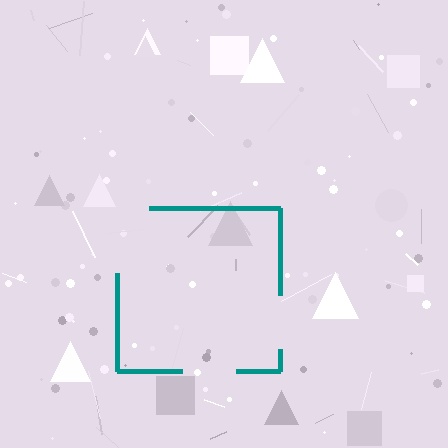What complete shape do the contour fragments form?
The contour fragments form a square.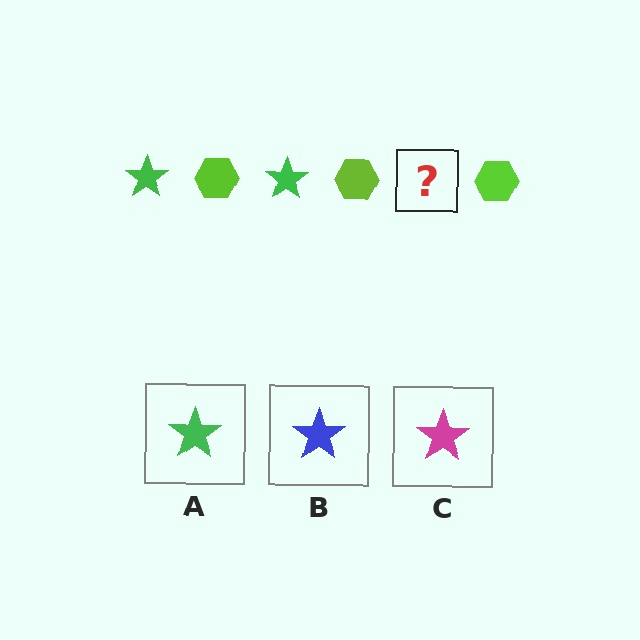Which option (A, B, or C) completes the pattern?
A.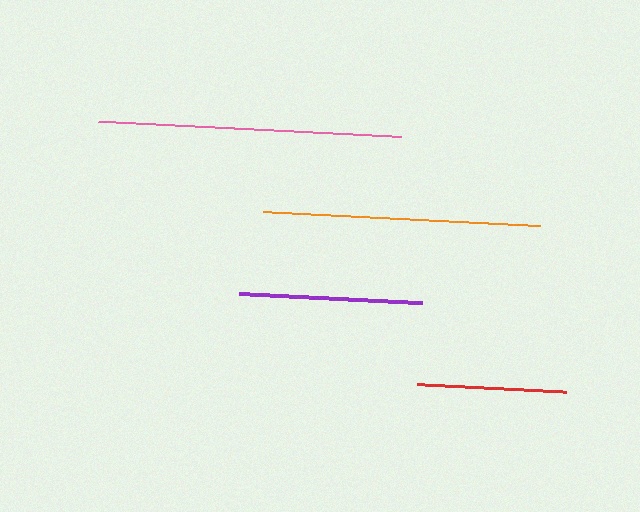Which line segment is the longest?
The pink line is the longest at approximately 303 pixels.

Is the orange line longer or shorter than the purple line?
The orange line is longer than the purple line.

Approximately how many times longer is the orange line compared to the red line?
The orange line is approximately 1.8 times the length of the red line.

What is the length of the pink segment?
The pink segment is approximately 303 pixels long.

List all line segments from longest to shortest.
From longest to shortest: pink, orange, purple, red.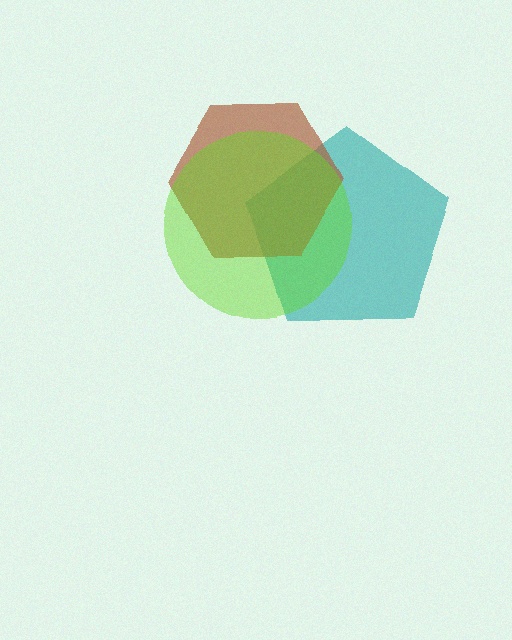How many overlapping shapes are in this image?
There are 3 overlapping shapes in the image.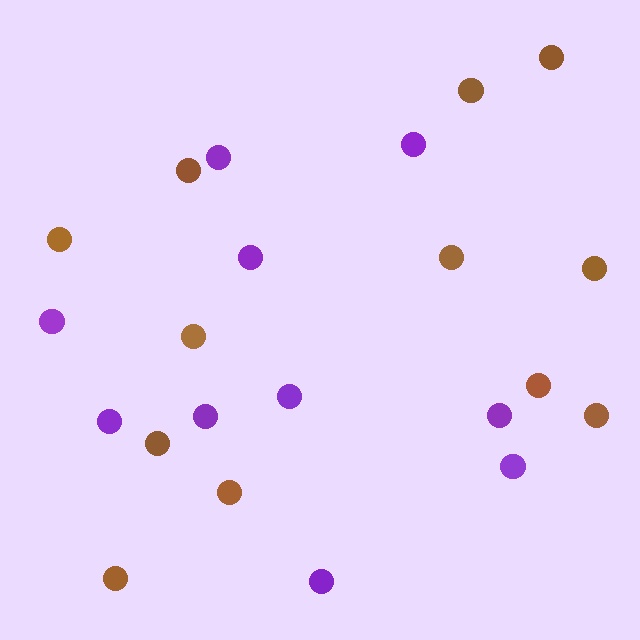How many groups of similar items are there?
There are 2 groups: one group of purple circles (10) and one group of brown circles (12).